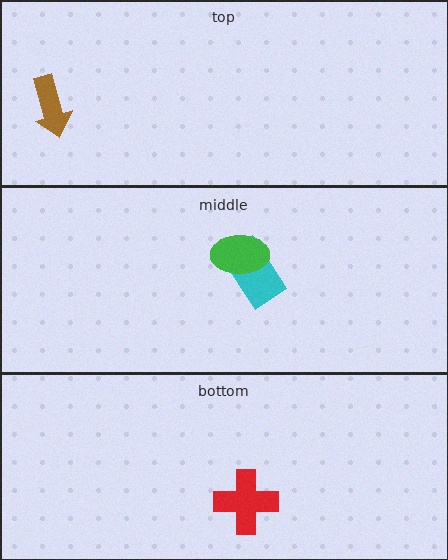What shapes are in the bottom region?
The red cross.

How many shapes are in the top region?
1.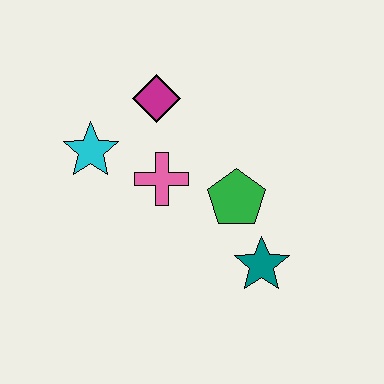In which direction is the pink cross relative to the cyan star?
The pink cross is to the right of the cyan star.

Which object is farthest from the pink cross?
The teal star is farthest from the pink cross.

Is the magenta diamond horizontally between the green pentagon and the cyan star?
Yes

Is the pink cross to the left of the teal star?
Yes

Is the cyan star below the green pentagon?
No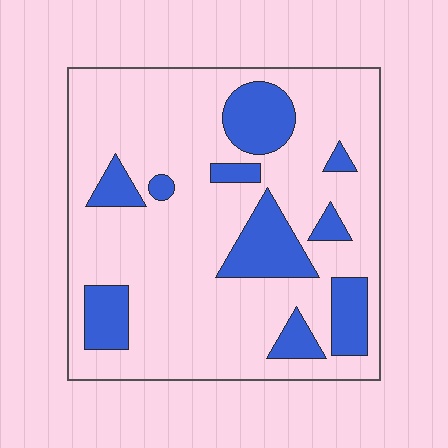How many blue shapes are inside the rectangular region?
10.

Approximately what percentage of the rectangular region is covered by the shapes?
Approximately 20%.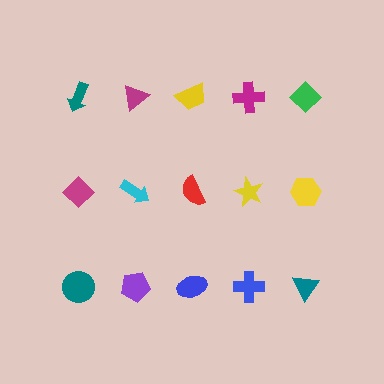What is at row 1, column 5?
A green diamond.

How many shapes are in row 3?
5 shapes.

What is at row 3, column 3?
A blue ellipse.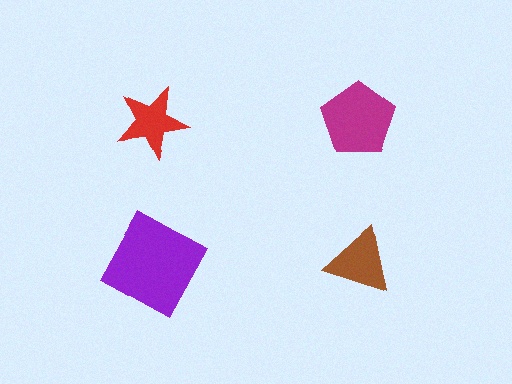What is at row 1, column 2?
A magenta pentagon.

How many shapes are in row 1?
2 shapes.